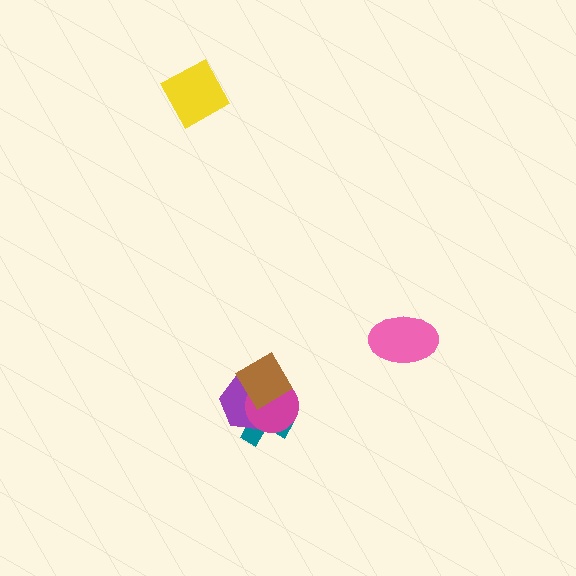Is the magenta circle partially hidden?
Yes, it is partially covered by another shape.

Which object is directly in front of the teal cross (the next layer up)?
The purple hexagon is directly in front of the teal cross.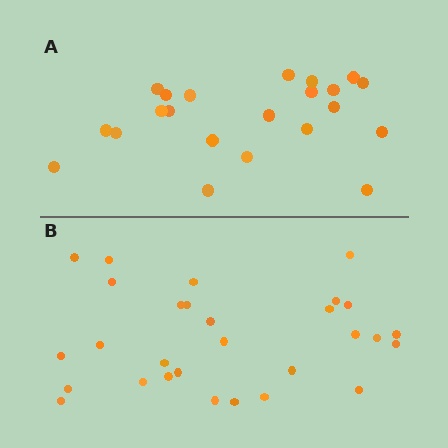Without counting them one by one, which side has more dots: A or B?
Region B (the bottom region) has more dots.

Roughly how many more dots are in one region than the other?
Region B has roughly 8 or so more dots than region A.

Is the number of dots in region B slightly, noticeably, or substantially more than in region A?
Region B has noticeably more, but not dramatically so. The ratio is roughly 1.3 to 1.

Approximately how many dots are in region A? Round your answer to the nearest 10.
About 20 dots. (The exact count is 22, which rounds to 20.)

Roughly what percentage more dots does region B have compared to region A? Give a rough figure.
About 30% more.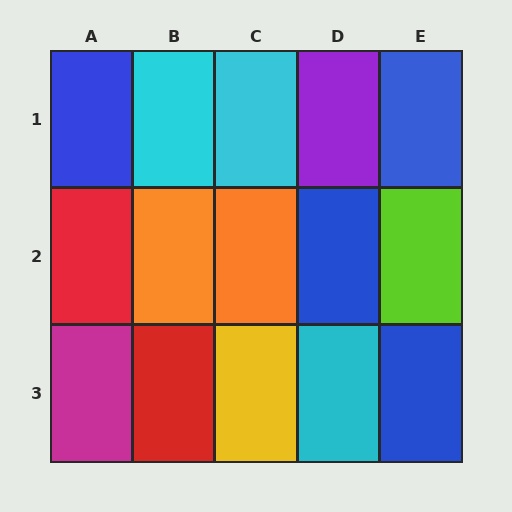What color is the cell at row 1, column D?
Purple.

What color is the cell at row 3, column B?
Red.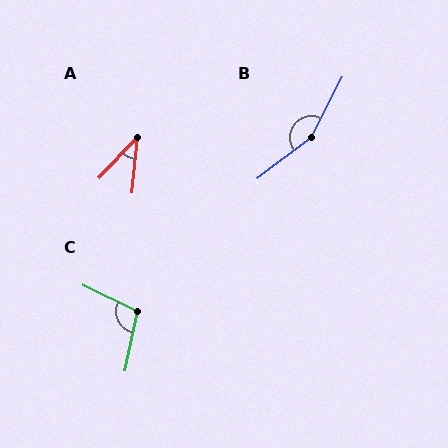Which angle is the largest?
B, at approximately 154 degrees.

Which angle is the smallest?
A, at approximately 38 degrees.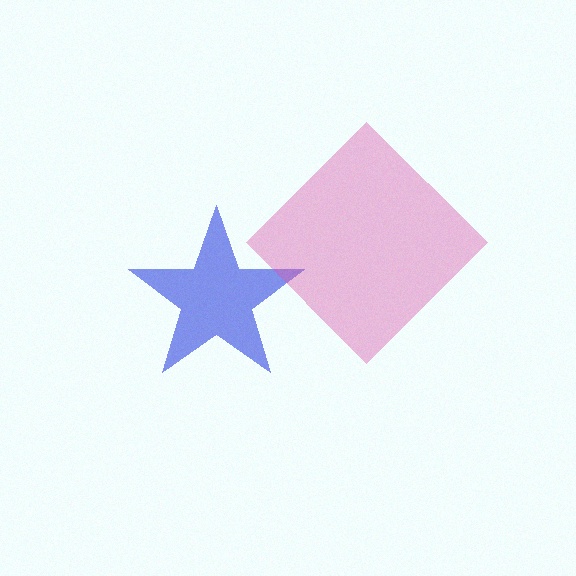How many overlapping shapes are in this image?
There are 2 overlapping shapes in the image.